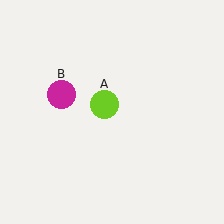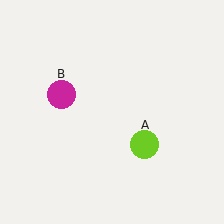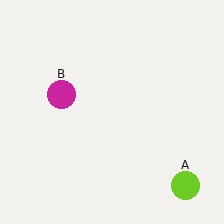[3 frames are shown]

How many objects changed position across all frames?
1 object changed position: lime circle (object A).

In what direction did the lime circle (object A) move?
The lime circle (object A) moved down and to the right.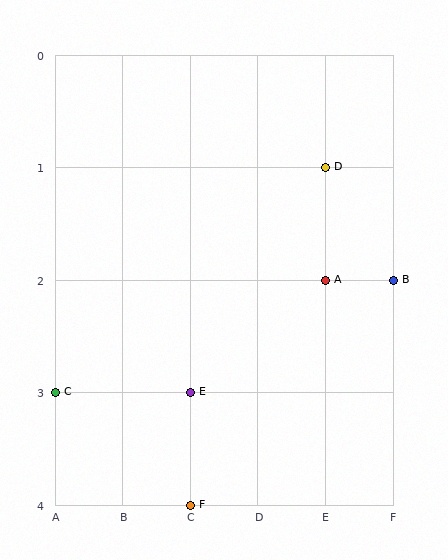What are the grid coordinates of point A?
Point A is at grid coordinates (E, 2).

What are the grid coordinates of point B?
Point B is at grid coordinates (F, 2).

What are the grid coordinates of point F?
Point F is at grid coordinates (C, 4).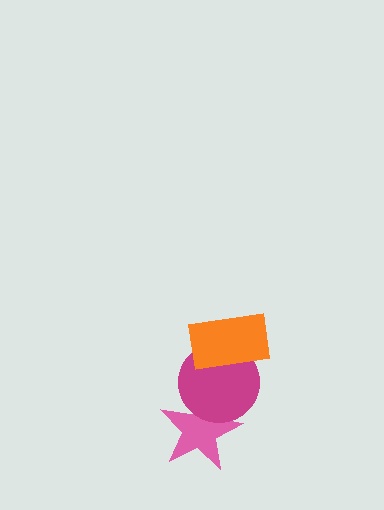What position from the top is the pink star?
The pink star is 3rd from the top.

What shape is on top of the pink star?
The magenta circle is on top of the pink star.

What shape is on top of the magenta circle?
The orange rectangle is on top of the magenta circle.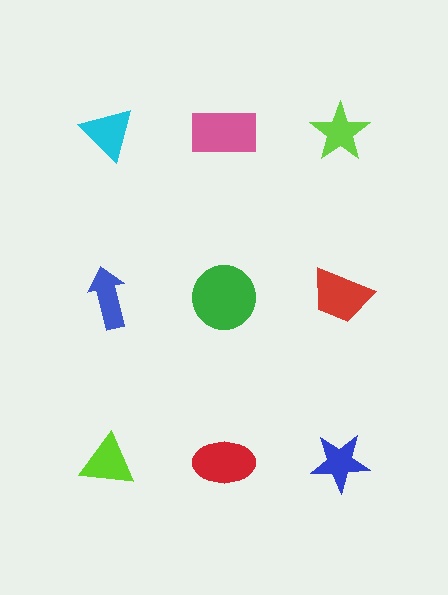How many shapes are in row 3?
3 shapes.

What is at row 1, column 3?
A lime star.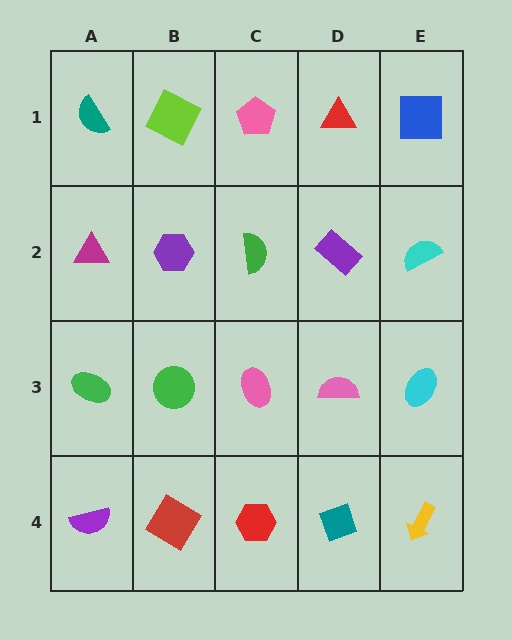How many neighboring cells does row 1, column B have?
3.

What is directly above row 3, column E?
A cyan semicircle.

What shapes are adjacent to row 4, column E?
A cyan ellipse (row 3, column E), a teal diamond (row 4, column D).